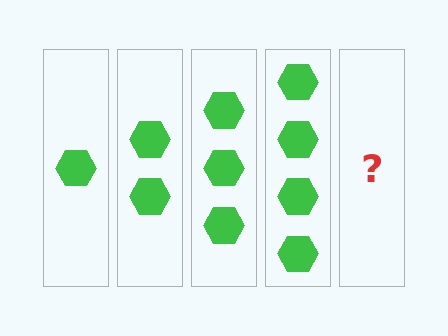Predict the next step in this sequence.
The next step is 5 hexagons.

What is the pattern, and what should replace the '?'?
The pattern is that each step adds one more hexagon. The '?' should be 5 hexagons.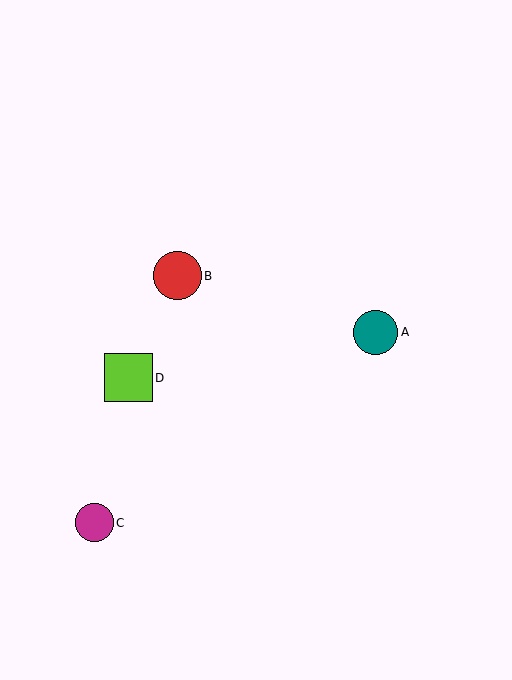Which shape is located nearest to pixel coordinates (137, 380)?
The lime square (labeled D) at (128, 378) is nearest to that location.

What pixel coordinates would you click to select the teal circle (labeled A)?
Click at (376, 332) to select the teal circle A.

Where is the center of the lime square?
The center of the lime square is at (128, 378).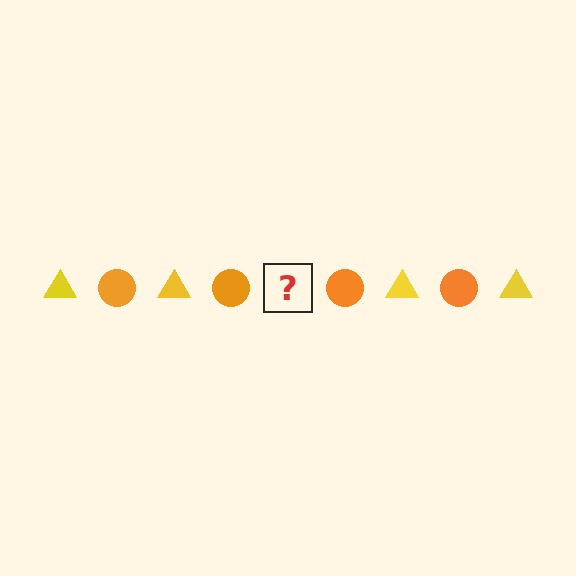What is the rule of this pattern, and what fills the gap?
The rule is that the pattern alternates between yellow triangle and orange circle. The gap should be filled with a yellow triangle.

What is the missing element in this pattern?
The missing element is a yellow triangle.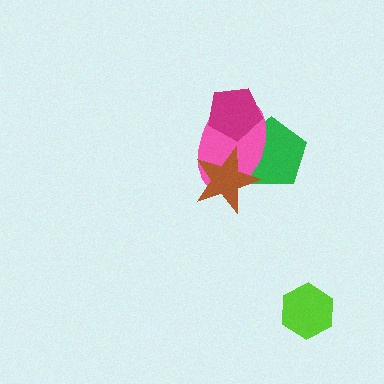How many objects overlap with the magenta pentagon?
2 objects overlap with the magenta pentagon.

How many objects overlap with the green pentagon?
3 objects overlap with the green pentagon.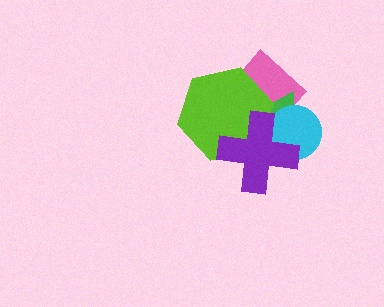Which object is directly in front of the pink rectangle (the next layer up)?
The green triangle is directly in front of the pink rectangle.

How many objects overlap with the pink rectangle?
2 objects overlap with the pink rectangle.